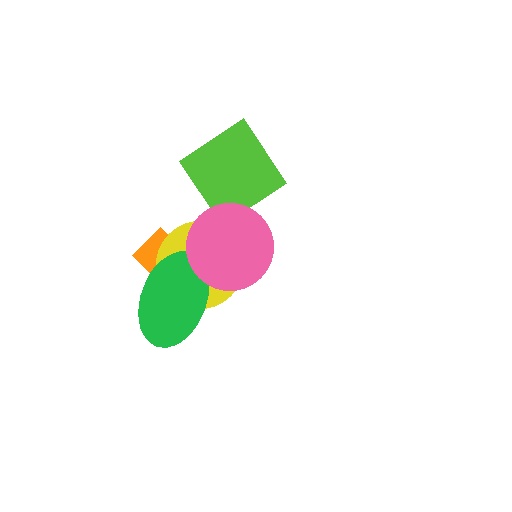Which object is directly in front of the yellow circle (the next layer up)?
The green ellipse is directly in front of the yellow circle.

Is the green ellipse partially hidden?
Yes, it is partially covered by another shape.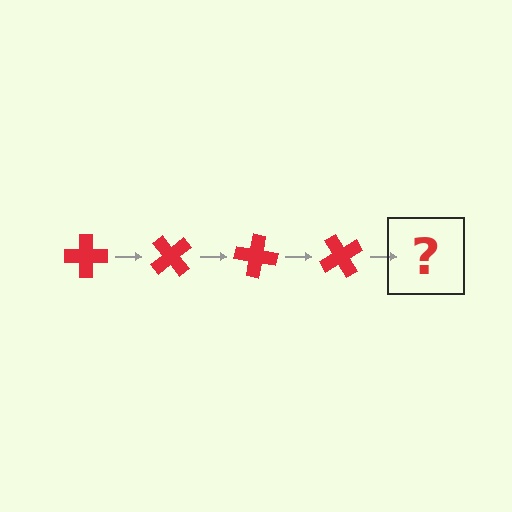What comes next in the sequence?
The next element should be a red cross rotated 200 degrees.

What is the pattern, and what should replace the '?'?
The pattern is that the cross rotates 50 degrees each step. The '?' should be a red cross rotated 200 degrees.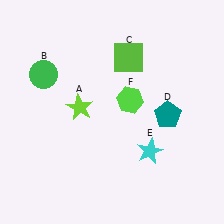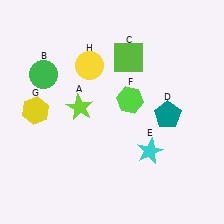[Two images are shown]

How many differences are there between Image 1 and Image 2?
There are 2 differences between the two images.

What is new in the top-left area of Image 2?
A yellow hexagon (G) was added in the top-left area of Image 2.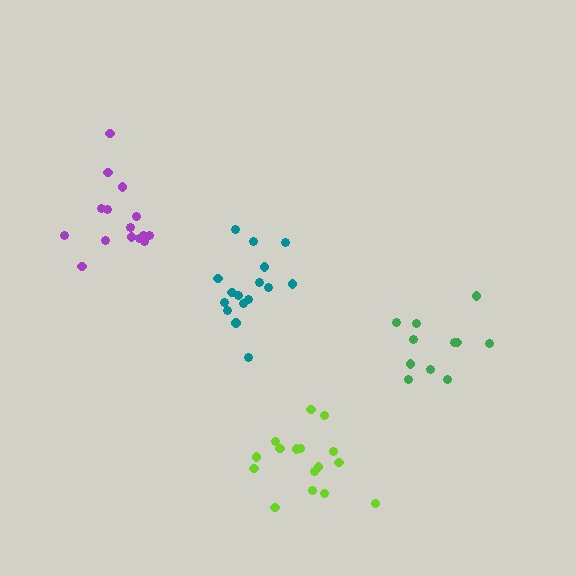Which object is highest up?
The purple cluster is topmost.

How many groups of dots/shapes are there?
There are 4 groups.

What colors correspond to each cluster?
The clusters are colored: green, teal, purple, lime.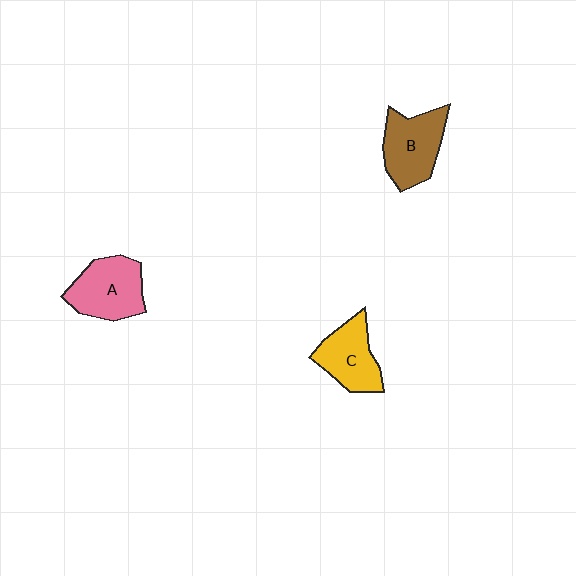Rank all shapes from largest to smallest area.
From largest to smallest: A (pink), B (brown), C (yellow).